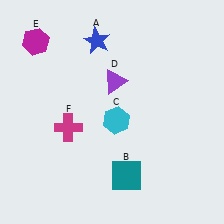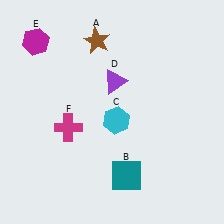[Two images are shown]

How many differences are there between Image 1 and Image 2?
There is 1 difference between the two images.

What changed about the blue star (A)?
In Image 1, A is blue. In Image 2, it changed to brown.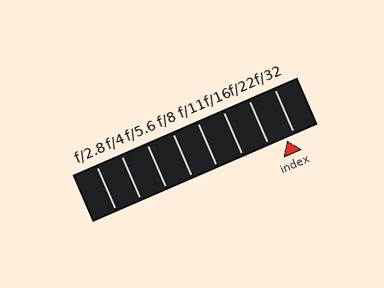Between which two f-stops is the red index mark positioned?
The index mark is between f/22 and f/32.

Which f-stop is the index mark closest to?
The index mark is closest to f/32.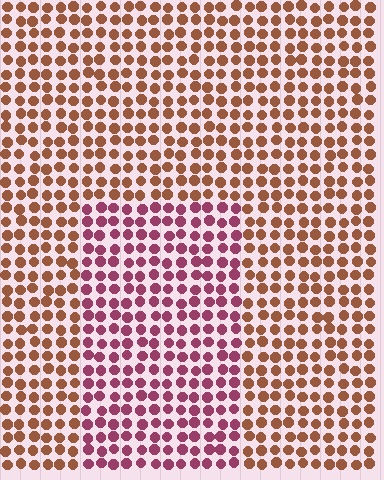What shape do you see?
I see a rectangle.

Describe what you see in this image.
The image is filled with small brown elements in a uniform arrangement. A rectangle-shaped region is visible where the elements are tinted to a slightly different hue, forming a subtle color boundary.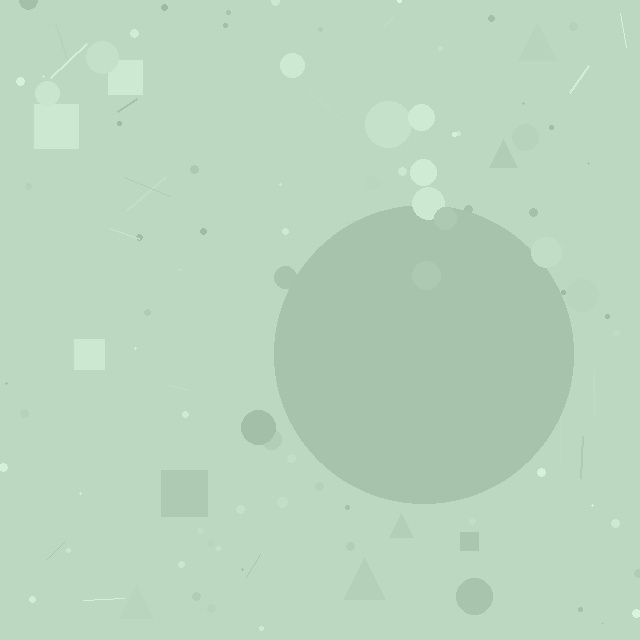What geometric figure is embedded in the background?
A circle is embedded in the background.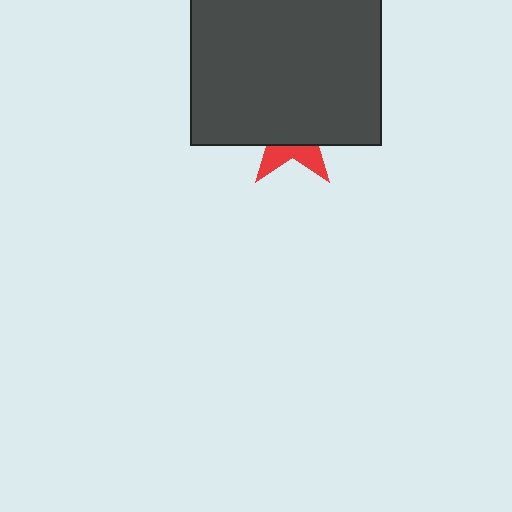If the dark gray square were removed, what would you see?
You would see the complete red star.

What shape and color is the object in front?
The object in front is a dark gray square.